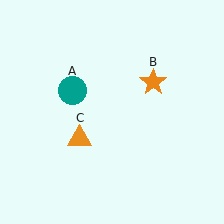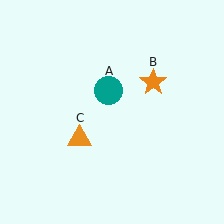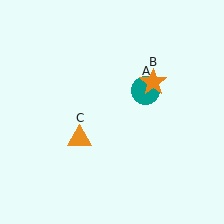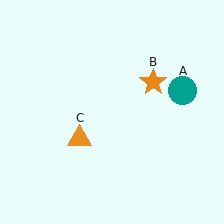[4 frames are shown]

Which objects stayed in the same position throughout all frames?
Orange star (object B) and orange triangle (object C) remained stationary.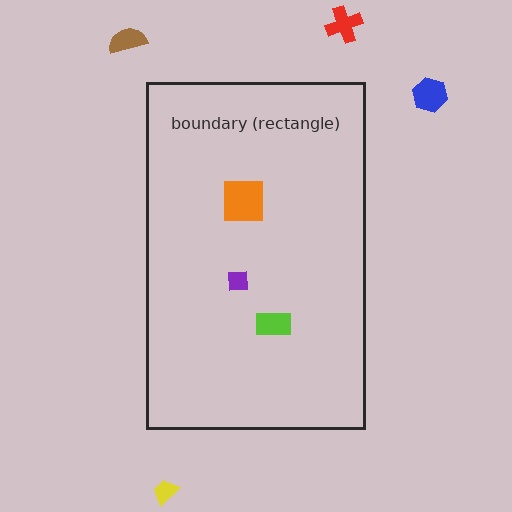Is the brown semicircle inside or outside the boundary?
Outside.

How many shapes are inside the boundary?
3 inside, 4 outside.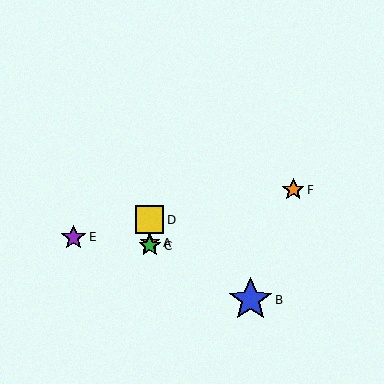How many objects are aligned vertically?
3 objects (A, C, D) are aligned vertically.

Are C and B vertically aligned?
No, C is at x≈150 and B is at x≈250.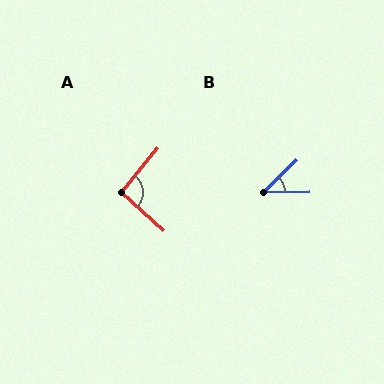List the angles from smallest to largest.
B (44°), A (92°).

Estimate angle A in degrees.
Approximately 92 degrees.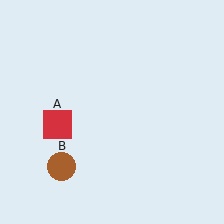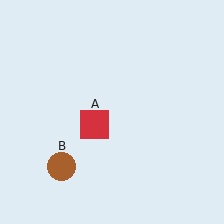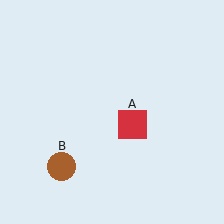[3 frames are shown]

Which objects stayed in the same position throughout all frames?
Brown circle (object B) remained stationary.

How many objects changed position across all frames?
1 object changed position: red square (object A).